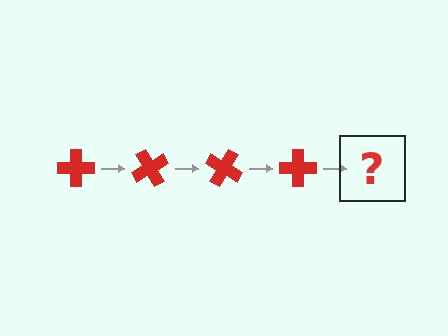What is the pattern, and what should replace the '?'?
The pattern is that the cross rotates 60 degrees each step. The '?' should be a red cross rotated 240 degrees.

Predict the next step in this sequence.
The next step is a red cross rotated 240 degrees.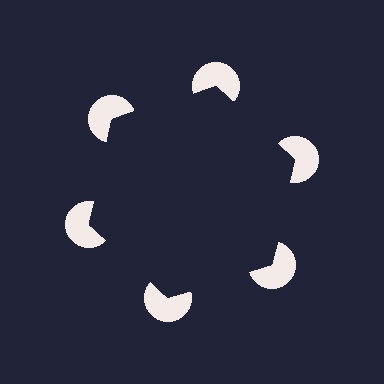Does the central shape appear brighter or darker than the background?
It typically appears slightly darker than the background, even though no actual brightness change is drawn.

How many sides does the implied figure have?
6 sides.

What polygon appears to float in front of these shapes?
An illusory hexagon — its edges are inferred from the aligned wedge cuts in the pac-man discs, not physically drawn.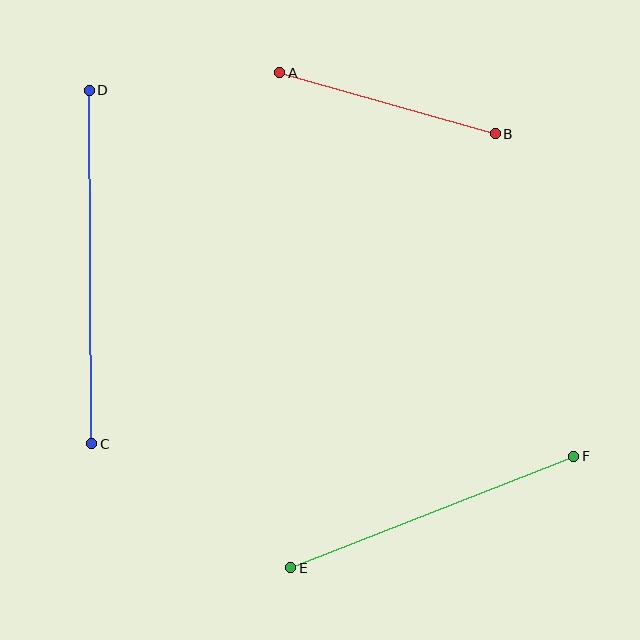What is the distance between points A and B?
The distance is approximately 224 pixels.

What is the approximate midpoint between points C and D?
The midpoint is at approximately (91, 267) pixels.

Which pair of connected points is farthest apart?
Points C and D are farthest apart.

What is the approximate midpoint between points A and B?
The midpoint is at approximately (387, 103) pixels.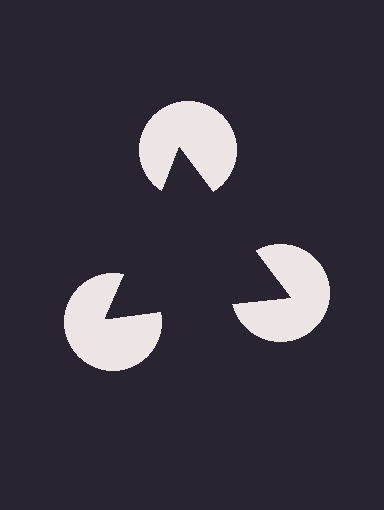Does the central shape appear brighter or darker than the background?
It typically appears slightly darker than the background, even though no actual brightness change is drawn.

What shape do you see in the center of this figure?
An illusory triangle — its edges are inferred from the aligned wedge cuts in the pac-man discs, not physically drawn.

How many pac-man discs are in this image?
There are 3 — one at each vertex of the illusory triangle.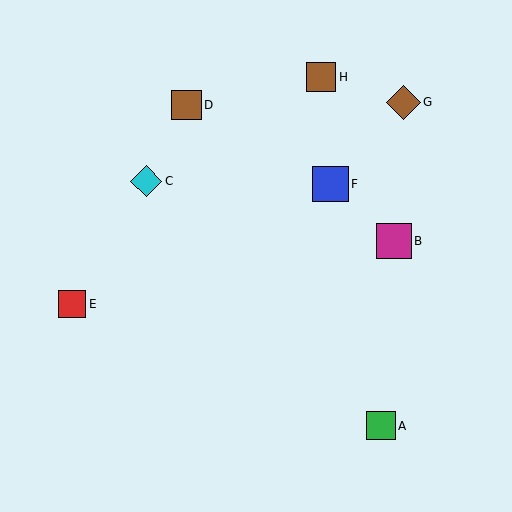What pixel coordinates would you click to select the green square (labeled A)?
Click at (381, 426) to select the green square A.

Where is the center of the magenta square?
The center of the magenta square is at (394, 241).